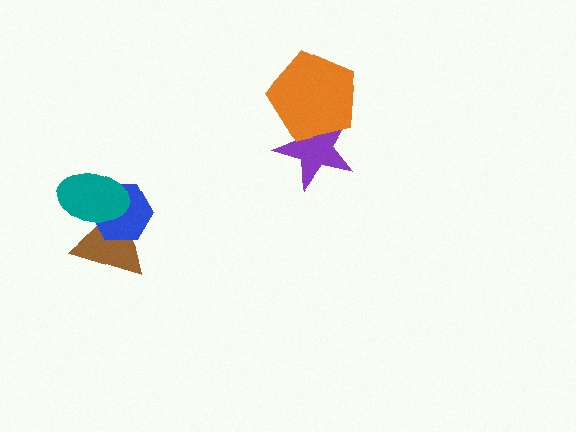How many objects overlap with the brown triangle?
2 objects overlap with the brown triangle.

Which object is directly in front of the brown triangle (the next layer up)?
The blue hexagon is directly in front of the brown triangle.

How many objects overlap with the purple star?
1 object overlaps with the purple star.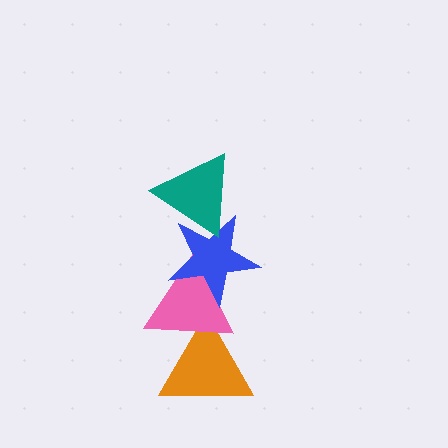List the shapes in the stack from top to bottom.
From top to bottom: the teal triangle, the blue star, the pink triangle, the orange triangle.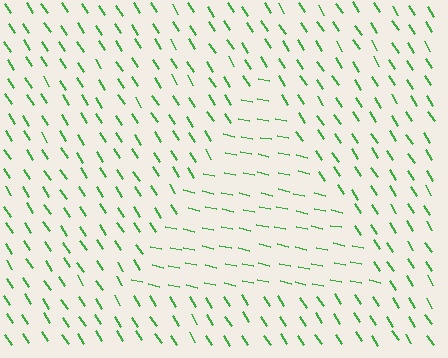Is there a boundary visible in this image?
Yes, there is a texture boundary formed by a change in line orientation.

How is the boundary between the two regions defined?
The boundary is defined purely by a change in line orientation (approximately 45 degrees difference). All lines are the same color and thickness.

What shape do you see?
I see a triangle.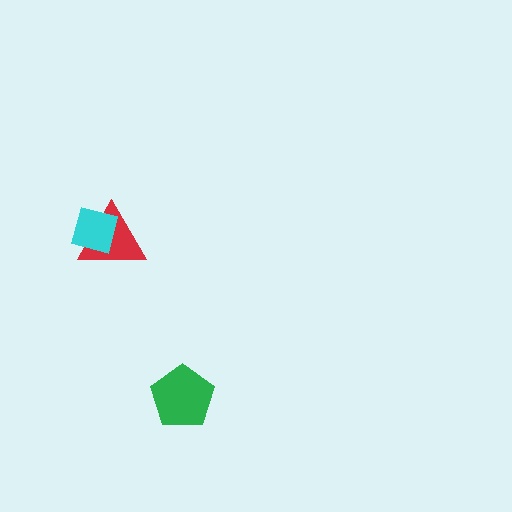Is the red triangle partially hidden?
Yes, it is partially covered by another shape.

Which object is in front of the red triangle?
The cyan square is in front of the red triangle.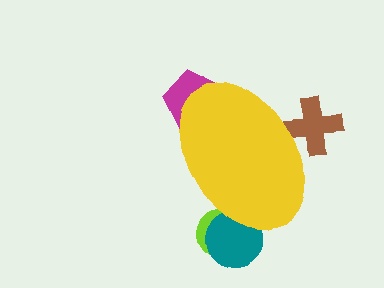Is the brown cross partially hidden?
Yes, the brown cross is partially hidden behind the yellow ellipse.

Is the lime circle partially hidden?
Yes, the lime circle is partially hidden behind the yellow ellipse.